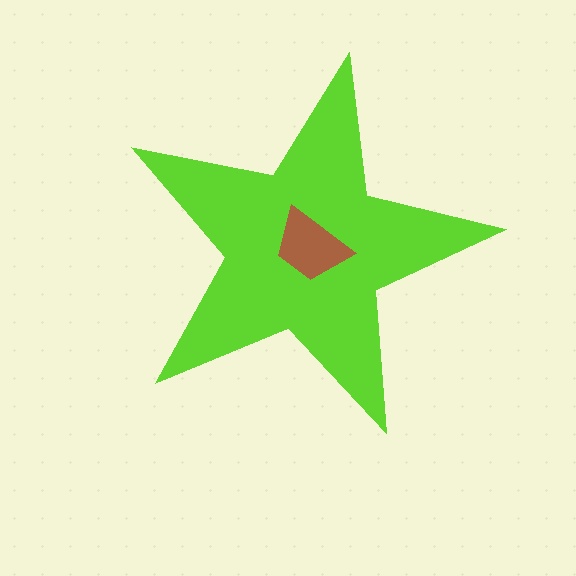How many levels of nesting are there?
2.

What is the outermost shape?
The lime star.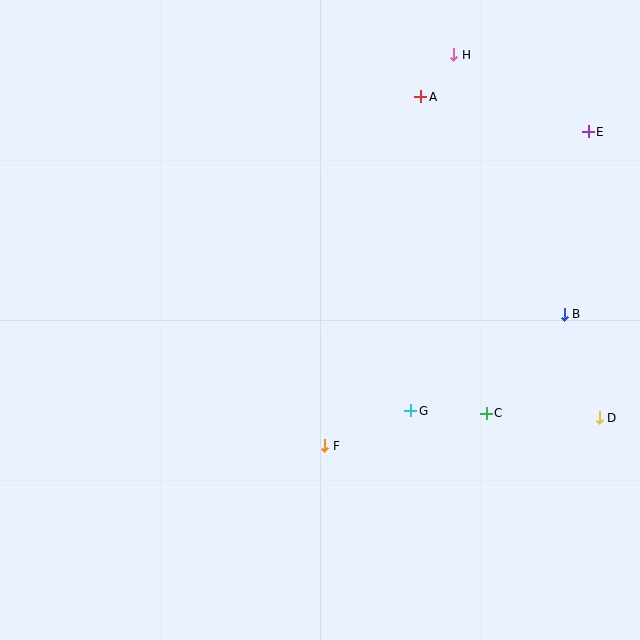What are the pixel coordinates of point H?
Point H is at (454, 55).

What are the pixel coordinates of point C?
Point C is at (486, 413).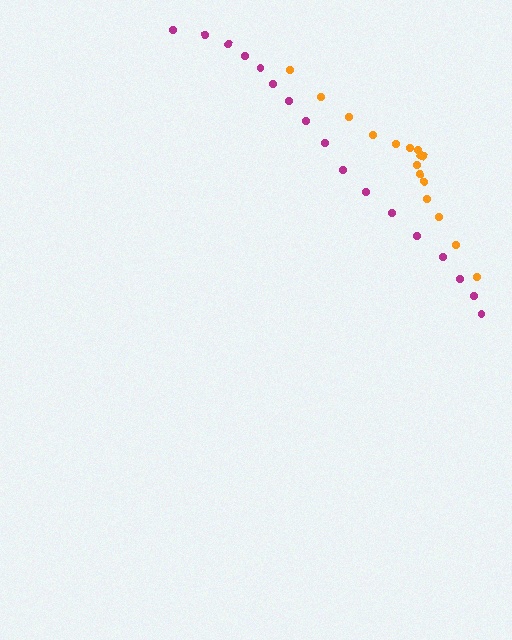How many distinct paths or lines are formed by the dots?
There are 2 distinct paths.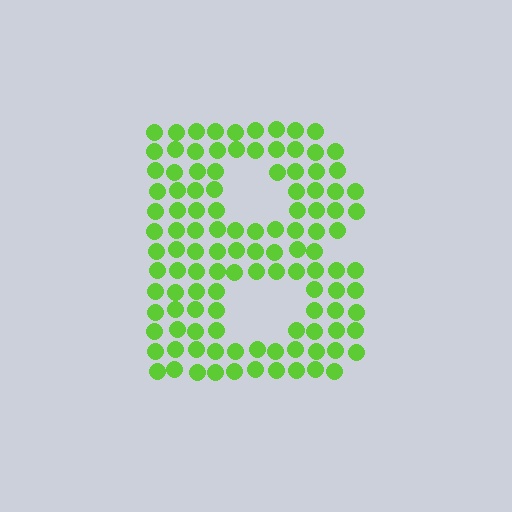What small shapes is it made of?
It is made of small circles.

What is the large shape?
The large shape is the letter B.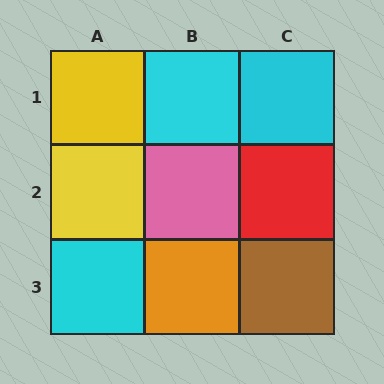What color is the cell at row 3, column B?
Orange.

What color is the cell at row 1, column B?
Cyan.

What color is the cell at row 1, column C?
Cyan.